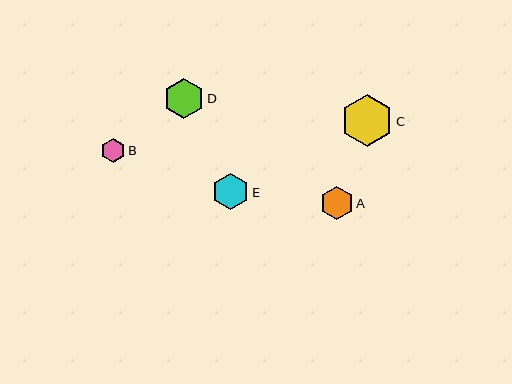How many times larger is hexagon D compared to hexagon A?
Hexagon D is approximately 1.2 times the size of hexagon A.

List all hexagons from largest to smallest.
From largest to smallest: C, D, E, A, B.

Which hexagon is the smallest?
Hexagon B is the smallest with a size of approximately 24 pixels.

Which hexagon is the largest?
Hexagon C is the largest with a size of approximately 52 pixels.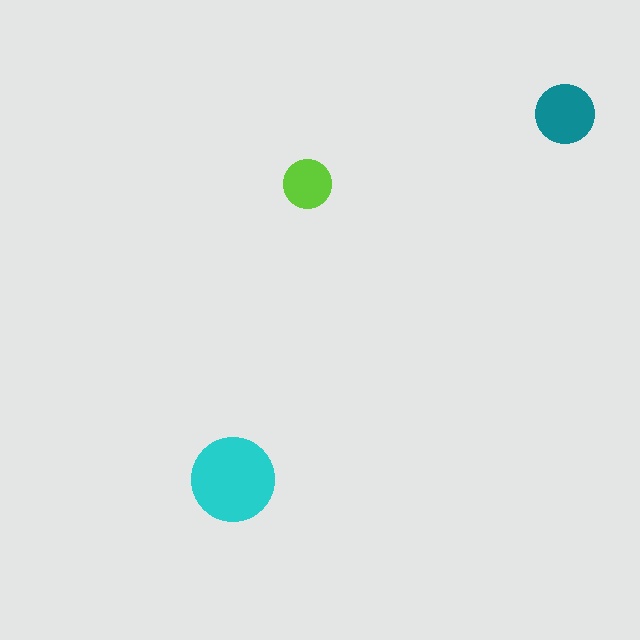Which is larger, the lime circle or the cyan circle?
The cyan one.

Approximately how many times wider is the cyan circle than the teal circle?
About 1.5 times wider.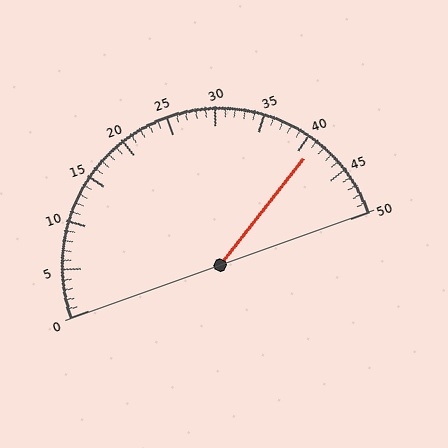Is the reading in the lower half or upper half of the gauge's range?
The reading is in the upper half of the range (0 to 50).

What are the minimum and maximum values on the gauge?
The gauge ranges from 0 to 50.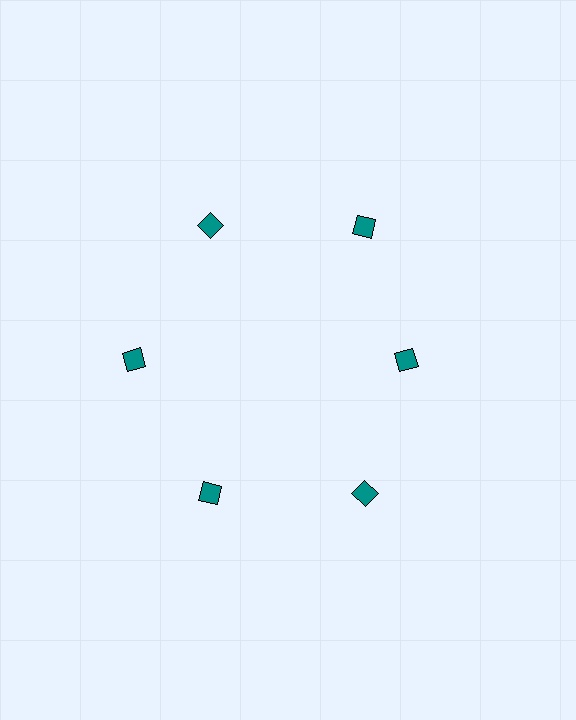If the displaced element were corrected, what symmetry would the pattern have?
It would have 6-fold rotational symmetry — the pattern would map onto itself every 60 degrees.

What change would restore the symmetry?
The symmetry would be restored by moving it outward, back onto the ring so that all 6 diamonds sit at equal angles and equal distance from the center.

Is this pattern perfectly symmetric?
No. The 6 teal diamonds are arranged in a ring, but one element near the 3 o'clock position is pulled inward toward the center, breaking the 6-fold rotational symmetry.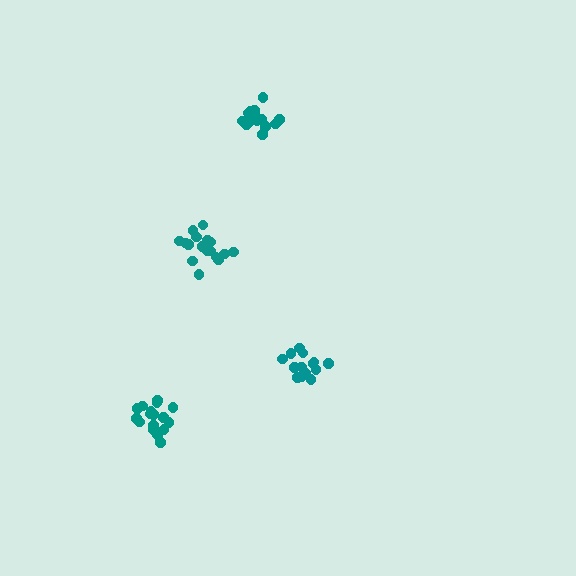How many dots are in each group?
Group 1: 14 dots, Group 2: 18 dots, Group 3: 14 dots, Group 4: 17 dots (63 total).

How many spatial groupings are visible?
There are 4 spatial groupings.